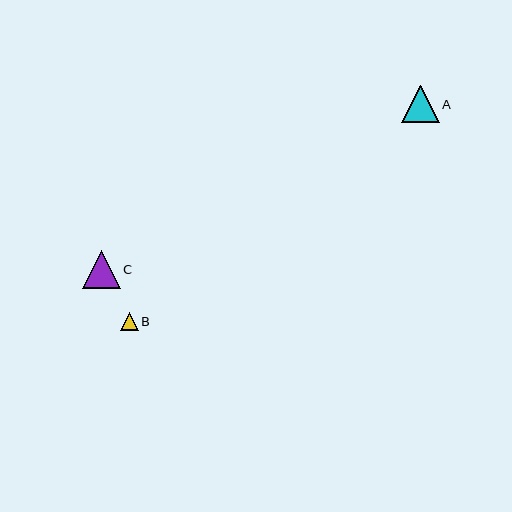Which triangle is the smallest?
Triangle B is the smallest with a size of approximately 18 pixels.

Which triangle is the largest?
Triangle C is the largest with a size of approximately 37 pixels.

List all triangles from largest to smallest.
From largest to smallest: C, A, B.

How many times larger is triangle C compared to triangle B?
Triangle C is approximately 2.0 times the size of triangle B.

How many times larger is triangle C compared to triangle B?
Triangle C is approximately 2.0 times the size of triangle B.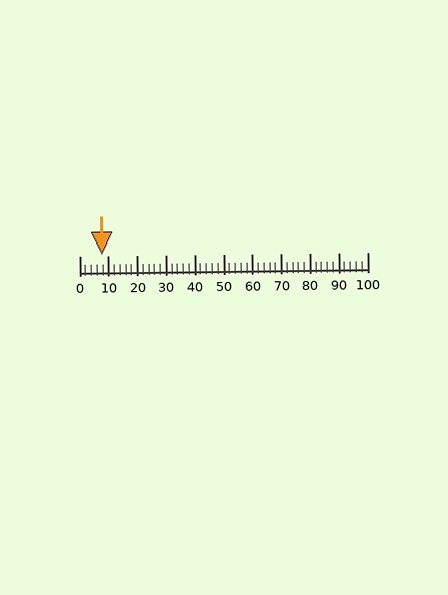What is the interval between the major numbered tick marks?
The major tick marks are spaced 10 units apart.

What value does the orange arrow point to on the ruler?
The orange arrow points to approximately 8.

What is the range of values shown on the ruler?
The ruler shows values from 0 to 100.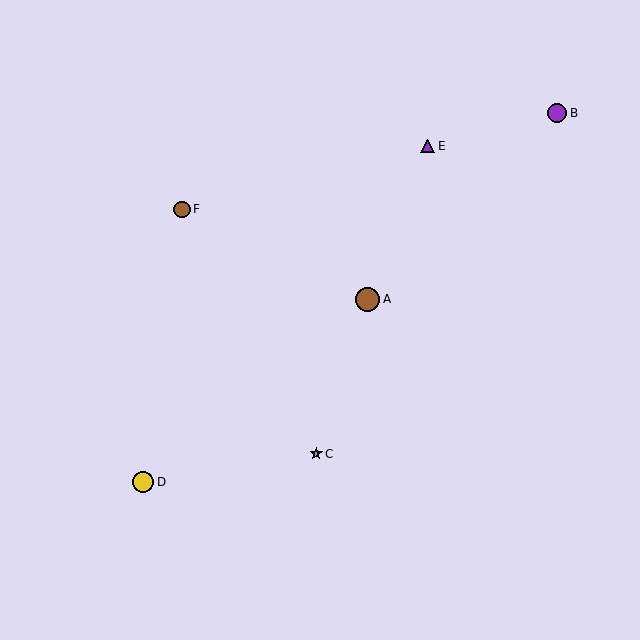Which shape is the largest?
The brown circle (labeled A) is the largest.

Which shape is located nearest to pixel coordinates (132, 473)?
The yellow circle (labeled D) at (143, 482) is nearest to that location.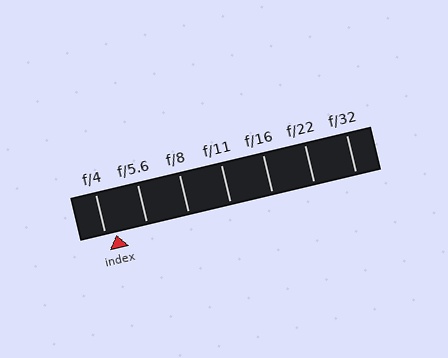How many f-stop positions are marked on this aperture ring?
There are 7 f-stop positions marked.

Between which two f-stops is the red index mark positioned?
The index mark is between f/4 and f/5.6.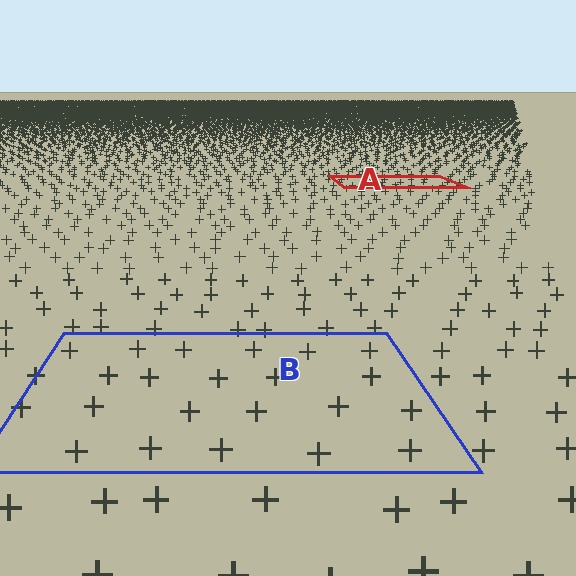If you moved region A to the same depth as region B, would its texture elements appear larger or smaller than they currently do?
They would appear larger. At a closer depth, the same texture elements are projected at a bigger on-screen size.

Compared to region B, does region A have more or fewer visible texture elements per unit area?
Region A has more texture elements per unit area — they are packed more densely because it is farther away.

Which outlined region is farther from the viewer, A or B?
Region A is farther from the viewer — the texture elements inside it appear smaller and more densely packed.